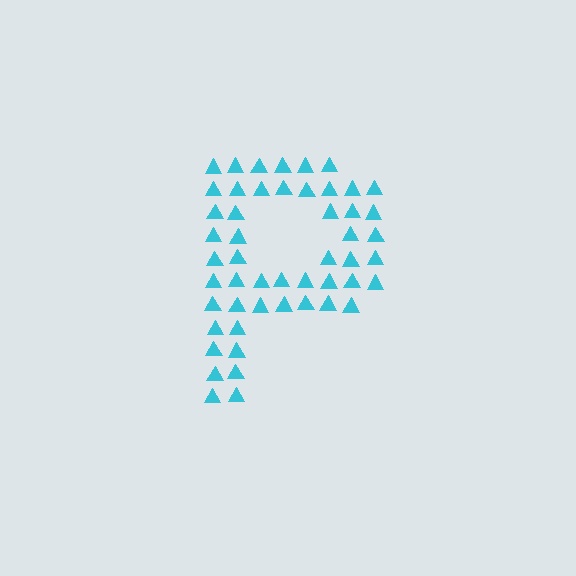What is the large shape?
The large shape is the letter P.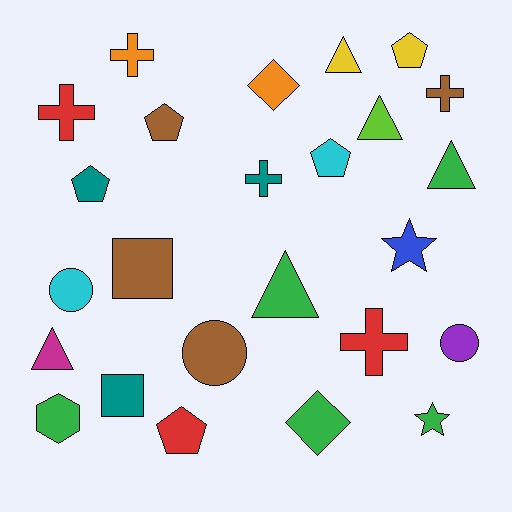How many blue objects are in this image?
There is 1 blue object.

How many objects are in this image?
There are 25 objects.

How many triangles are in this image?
There are 5 triangles.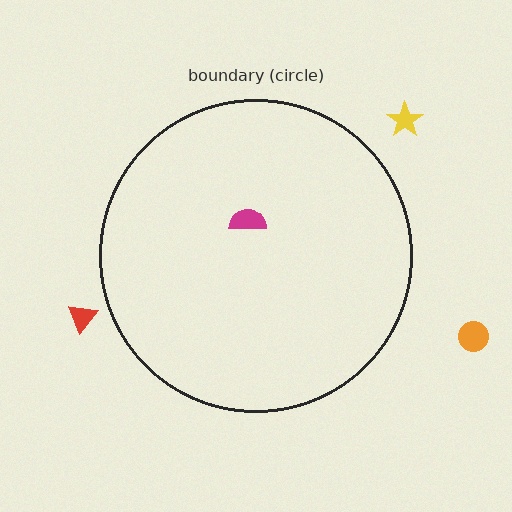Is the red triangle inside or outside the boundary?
Outside.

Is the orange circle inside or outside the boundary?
Outside.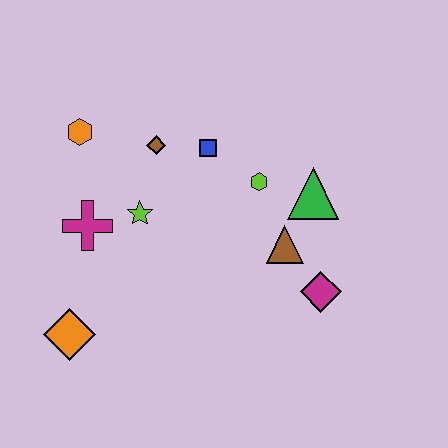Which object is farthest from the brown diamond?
The magenta diamond is farthest from the brown diamond.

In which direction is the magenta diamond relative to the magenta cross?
The magenta diamond is to the right of the magenta cross.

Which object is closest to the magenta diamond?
The brown triangle is closest to the magenta diamond.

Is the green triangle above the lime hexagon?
No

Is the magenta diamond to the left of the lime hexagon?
No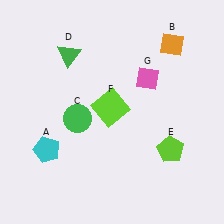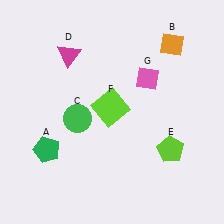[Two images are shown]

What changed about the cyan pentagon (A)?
In Image 1, A is cyan. In Image 2, it changed to green.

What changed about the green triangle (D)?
In Image 1, D is green. In Image 2, it changed to magenta.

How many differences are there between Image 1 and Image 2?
There are 2 differences between the two images.